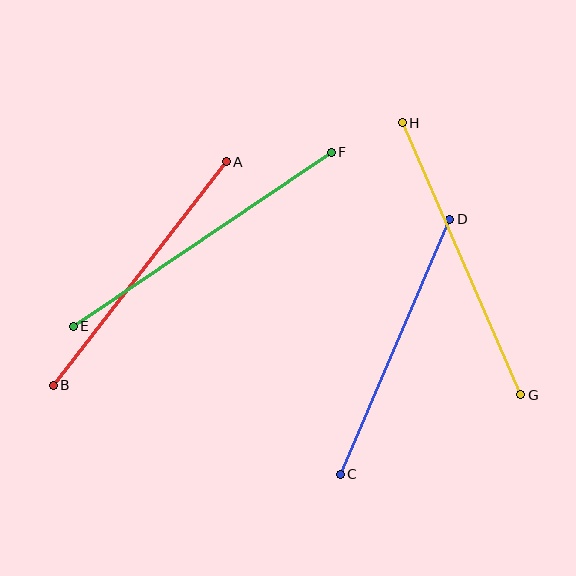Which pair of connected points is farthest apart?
Points E and F are farthest apart.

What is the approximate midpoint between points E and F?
The midpoint is at approximately (202, 239) pixels.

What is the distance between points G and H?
The distance is approximately 297 pixels.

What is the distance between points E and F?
The distance is approximately 311 pixels.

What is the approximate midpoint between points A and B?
The midpoint is at approximately (140, 273) pixels.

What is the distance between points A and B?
The distance is approximately 282 pixels.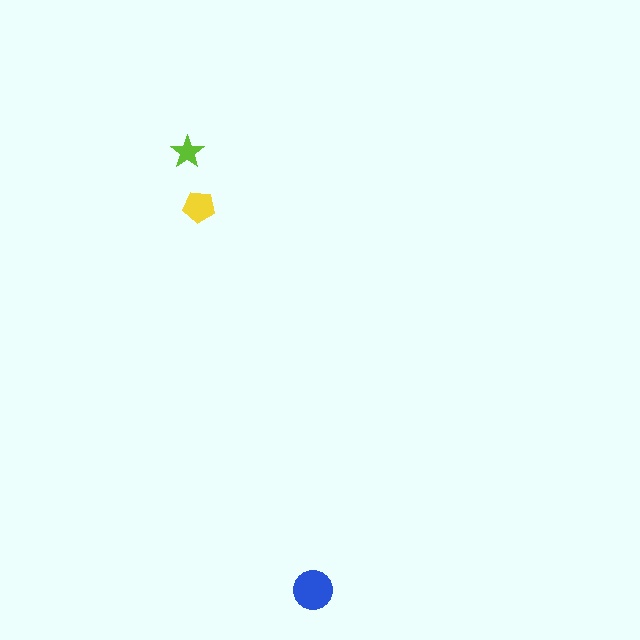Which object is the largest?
The blue circle.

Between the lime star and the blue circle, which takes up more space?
The blue circle.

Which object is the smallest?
The lime star.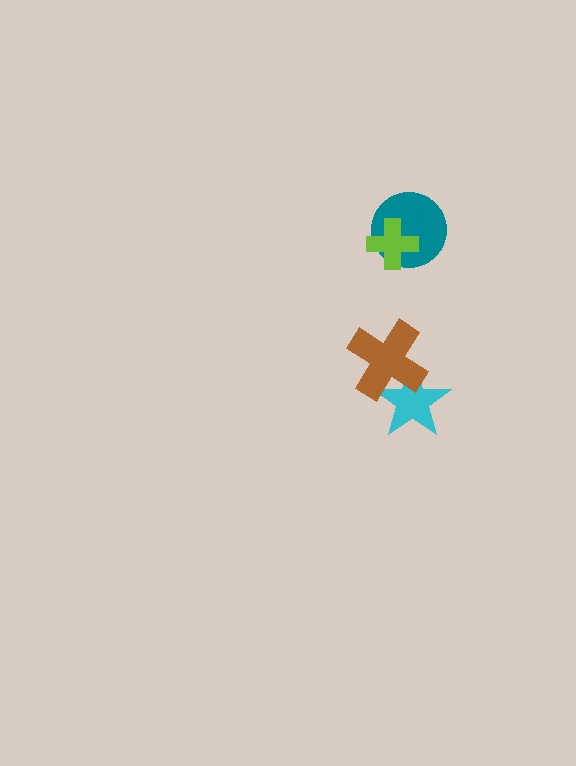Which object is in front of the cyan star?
The brown cross is in front of the cyan star.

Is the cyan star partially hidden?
Yes, it is partially covered by another shape.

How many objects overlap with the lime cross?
1 object overlaps with the lime cross.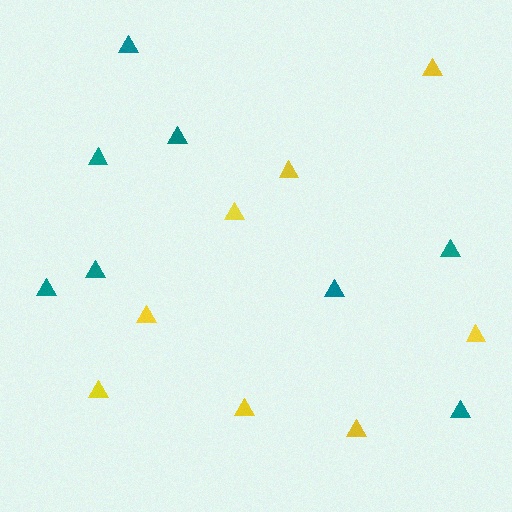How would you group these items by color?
There are 2 groups: one group of yellow triangles (8) and one group of teal triangles (8).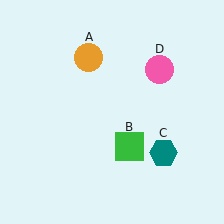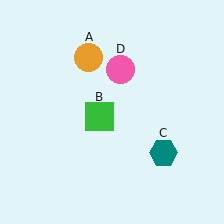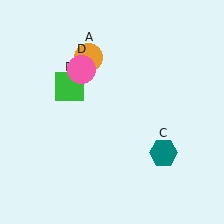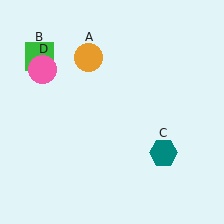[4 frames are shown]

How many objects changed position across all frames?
2 objects changed position: green square (object B), pink circle (object D).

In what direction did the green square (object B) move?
The green square (object B) moved up and to the left.